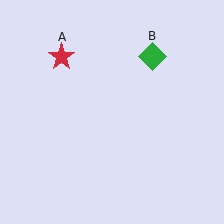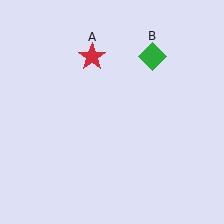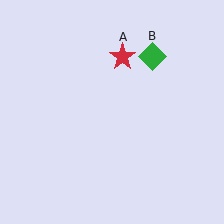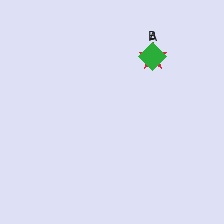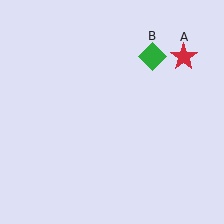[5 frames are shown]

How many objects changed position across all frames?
1 object changed position: red star (object A).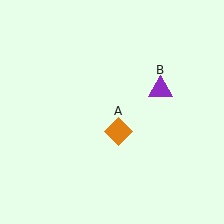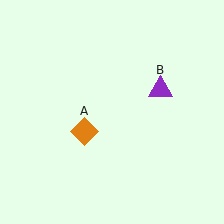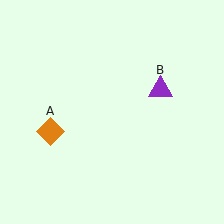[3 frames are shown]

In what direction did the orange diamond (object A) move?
The orange diamond (object A) moved left.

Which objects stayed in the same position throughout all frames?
Purple triangle (object B) remained stationary.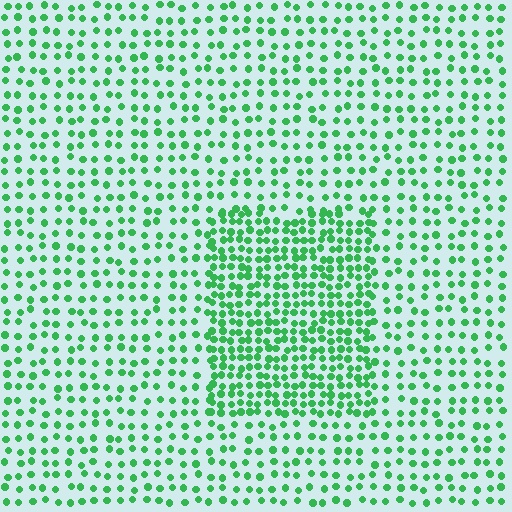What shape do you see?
I see a rectangle.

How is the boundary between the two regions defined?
The boundary is defined by a change in element density (approximately 2.0x ratio). All elements are the same color, size, and shape.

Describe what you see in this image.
The image contains small green elements arranged at two different densities. A rectangle-shaped region is visible where the elements are more densely packed than the surrounding area.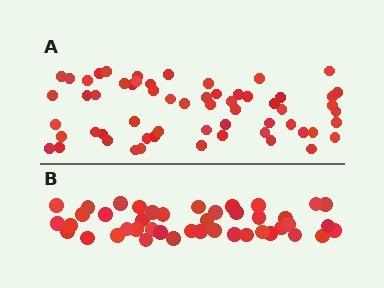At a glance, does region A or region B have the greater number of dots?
Region A (the top region) has more dots.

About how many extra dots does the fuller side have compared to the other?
Region A has approximately 15 more dots than region B.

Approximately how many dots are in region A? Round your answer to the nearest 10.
About 60 dots.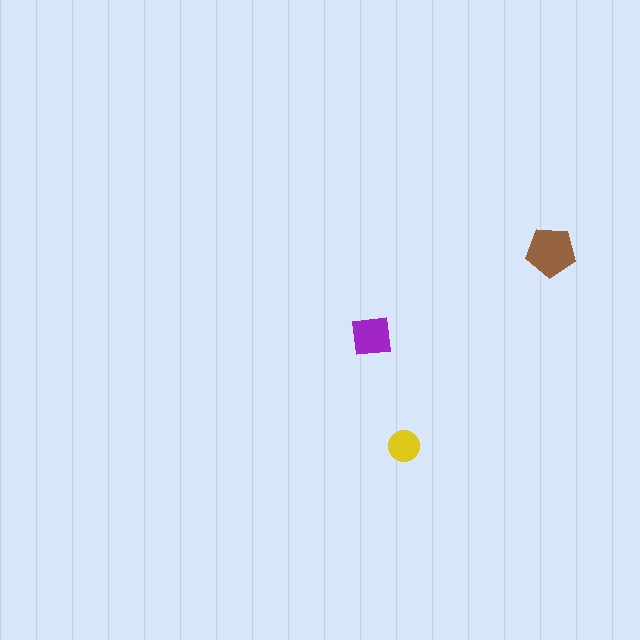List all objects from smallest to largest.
The yellow circle, the purple square, the brown pentagon.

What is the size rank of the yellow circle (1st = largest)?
3rd.